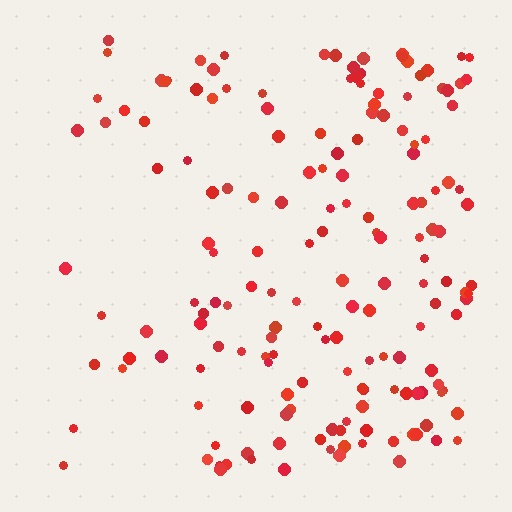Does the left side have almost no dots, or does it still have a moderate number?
Still a moderate number, just noticeably fewer than the right.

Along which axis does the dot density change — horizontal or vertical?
Horizontal.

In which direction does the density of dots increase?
From left to right, with the right side densest.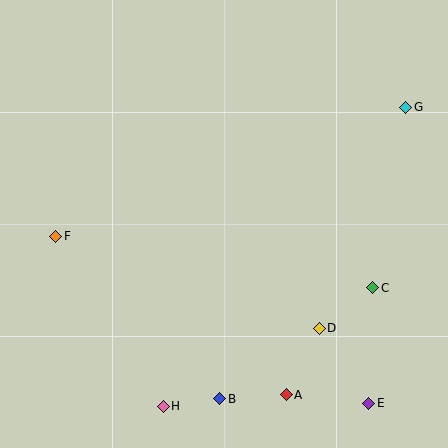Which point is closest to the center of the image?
Point D at (319, 328) is closest to the center.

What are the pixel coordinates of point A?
Point A is at (286, 395).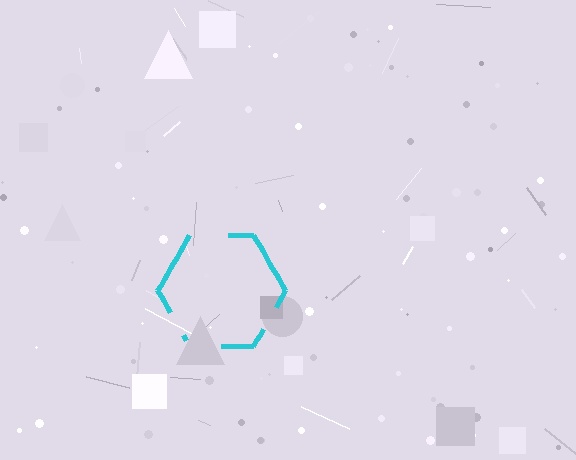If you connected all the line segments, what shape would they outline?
They would outline a hexagon.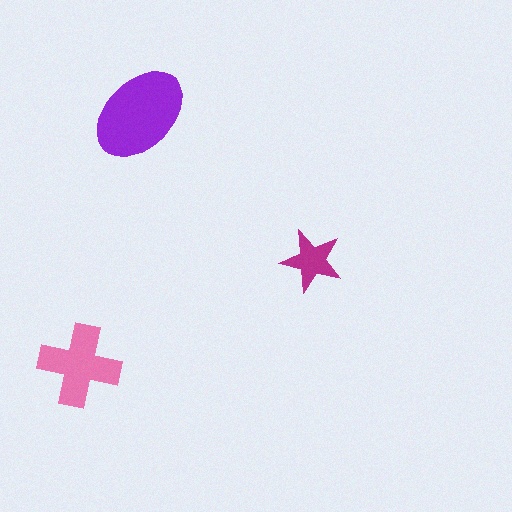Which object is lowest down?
The pink cross is bottommost.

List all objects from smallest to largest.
The magenta star, the pink cross, the purple ellipse.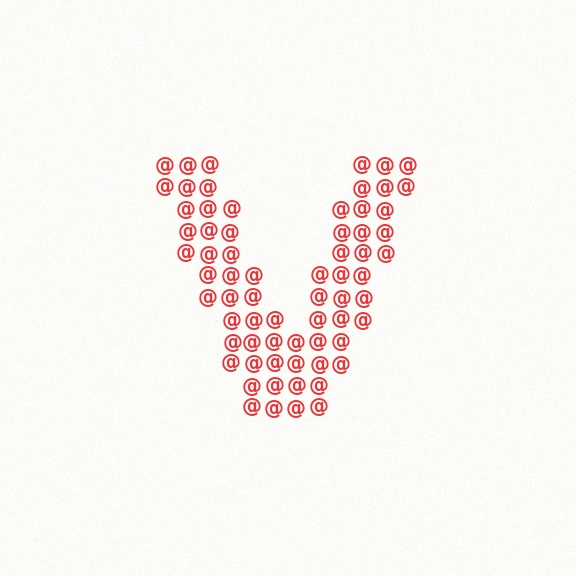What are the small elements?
The small elements are at signs.